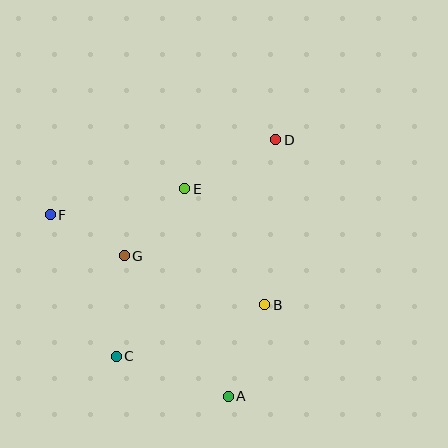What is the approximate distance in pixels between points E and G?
The distance between E and G is approximately 90 pixels.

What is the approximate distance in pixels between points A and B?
The distance between A and B is approximately 99 pixels.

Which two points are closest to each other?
Points F and G are closest to each other.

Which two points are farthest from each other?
Points C and D are farthest from each other.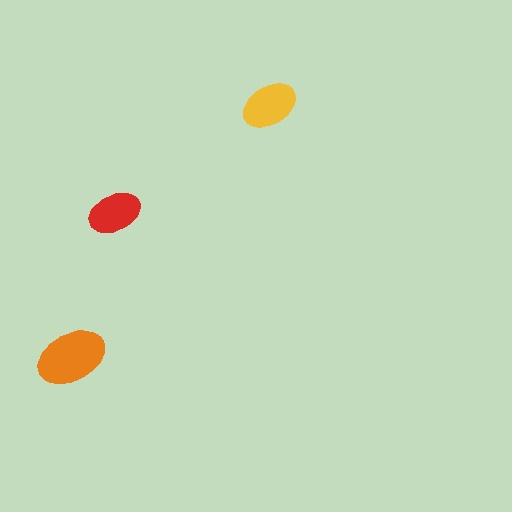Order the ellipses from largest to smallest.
the orange one, the yellow one, the red one.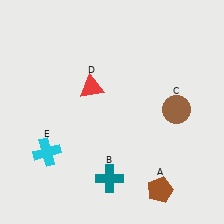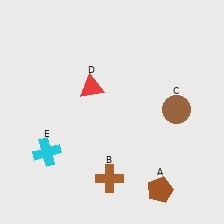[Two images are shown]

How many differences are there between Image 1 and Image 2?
There is 1 difference between the two images.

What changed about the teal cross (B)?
In Image 1, B is teal. In Image 2, it changed to brown.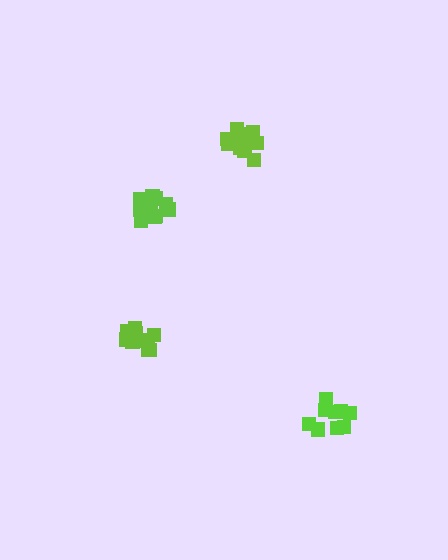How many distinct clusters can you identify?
There are 4 distinct clusters.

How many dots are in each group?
Group 1: 14 dots, Group 2: 13 dots, Group 3: 9 dots, Group 4: 14 dots (50 total).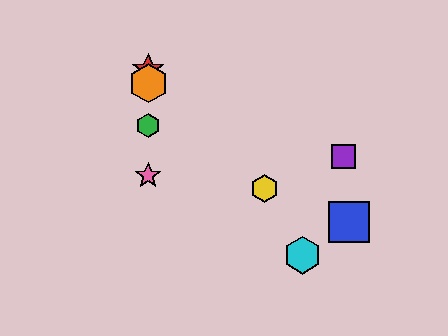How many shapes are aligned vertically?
4 shapes (the red star, the green hexagon, the orange hexagon, the pink star) are aligned vertically.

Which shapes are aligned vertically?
The red star, the green hexagon, the orange hexagon, the pink star are aligned vertically.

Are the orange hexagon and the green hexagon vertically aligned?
Yes, both are at x≈148.